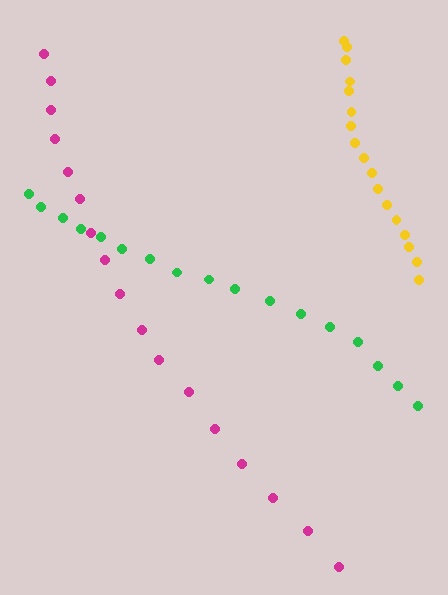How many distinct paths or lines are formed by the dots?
There are 3 distinct paths.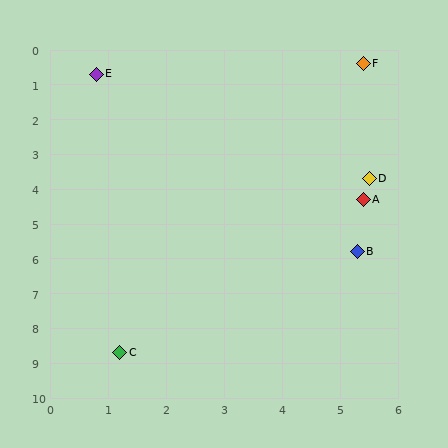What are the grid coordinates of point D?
Point D is at approximately (5.5, 3.7).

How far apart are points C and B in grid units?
Points C and B are about 5.0 grid units apart.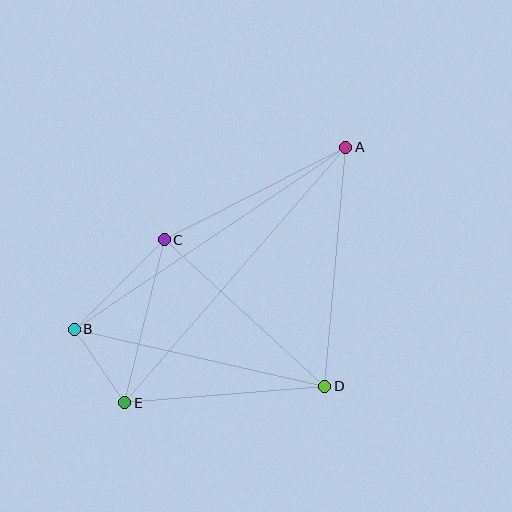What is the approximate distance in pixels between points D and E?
The distance between D and E is approximately 201 pixels.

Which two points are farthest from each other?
Points A and E are farthest from each other.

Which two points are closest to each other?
Points B and E are closest to each other.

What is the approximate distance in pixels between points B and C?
The distance between B and C is approximately 127 pixels.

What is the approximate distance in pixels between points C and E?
The distance between C and E is approximately 168 pixels.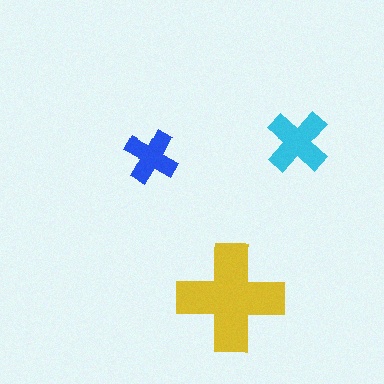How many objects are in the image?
There are 3 objects in the image.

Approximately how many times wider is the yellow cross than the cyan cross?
About 1.5 times wider.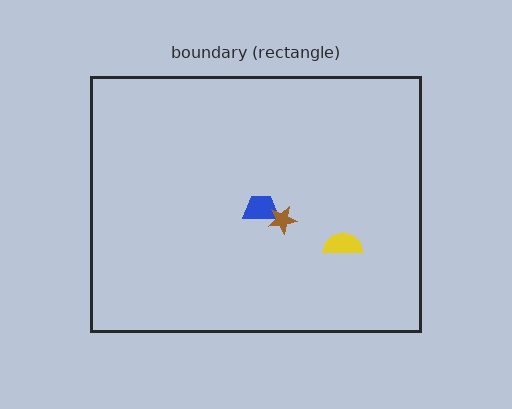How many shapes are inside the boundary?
3 inside, 0 outside.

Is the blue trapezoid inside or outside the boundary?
Inside.